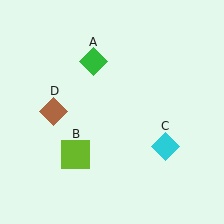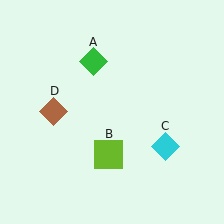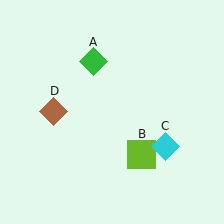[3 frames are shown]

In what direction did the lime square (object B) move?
The lime square (object B) moved right.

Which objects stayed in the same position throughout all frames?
Green diamond (object A) and cyan diamond (object C) and brown diamond (object D) remained stationary.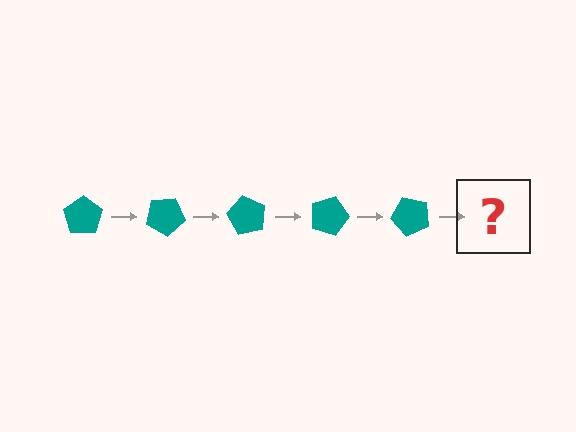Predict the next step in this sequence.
The next step is a teal pentagon rotated 150 degrees.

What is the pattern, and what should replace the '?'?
The pattern is that the pentagon rotates 30 degrees each step. The '?' should be a teal pentagon rotated 150 degrees.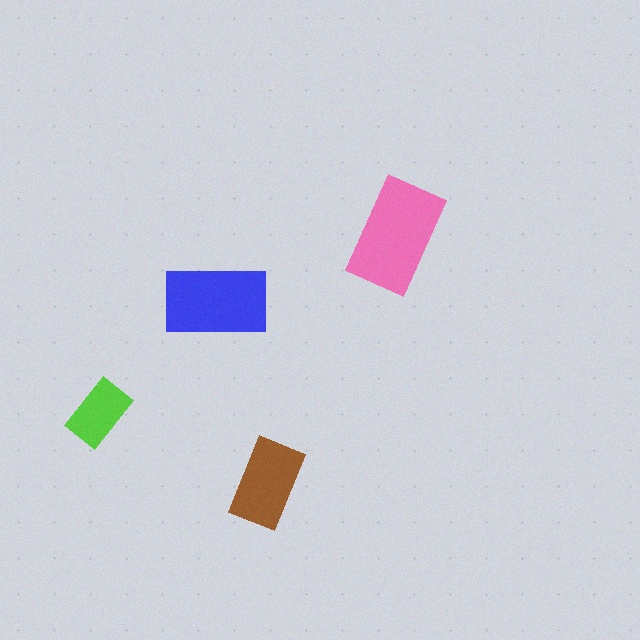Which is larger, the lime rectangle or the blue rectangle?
The blue one.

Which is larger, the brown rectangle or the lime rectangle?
The brown one.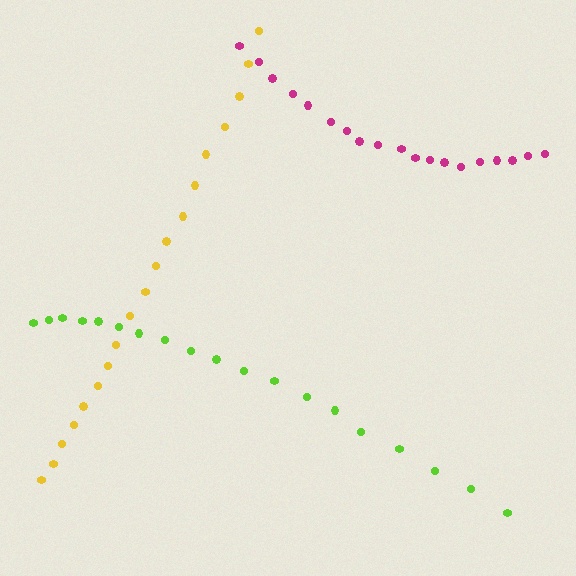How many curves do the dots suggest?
There are 3 distinct paths.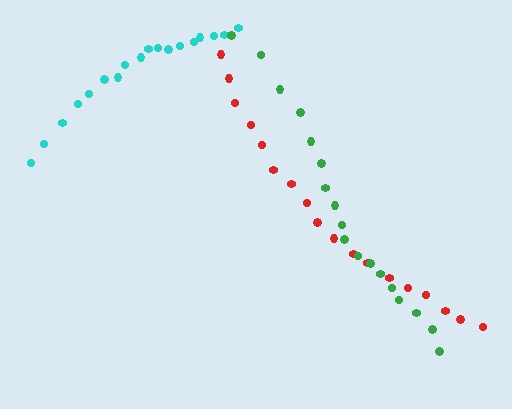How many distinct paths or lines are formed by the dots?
There are 3 distinct paths.